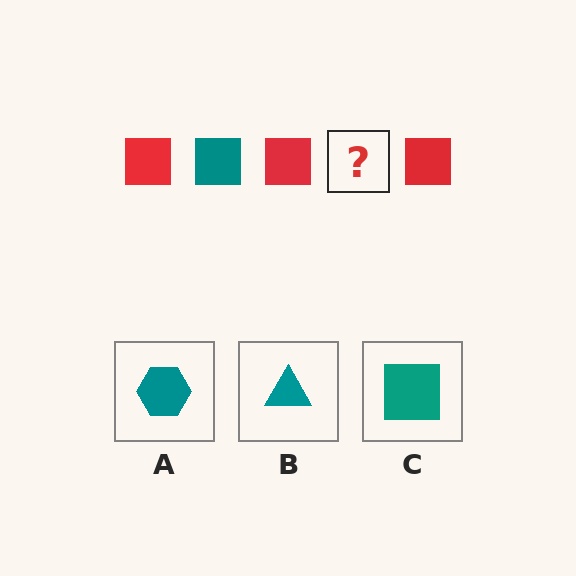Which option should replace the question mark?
Option C.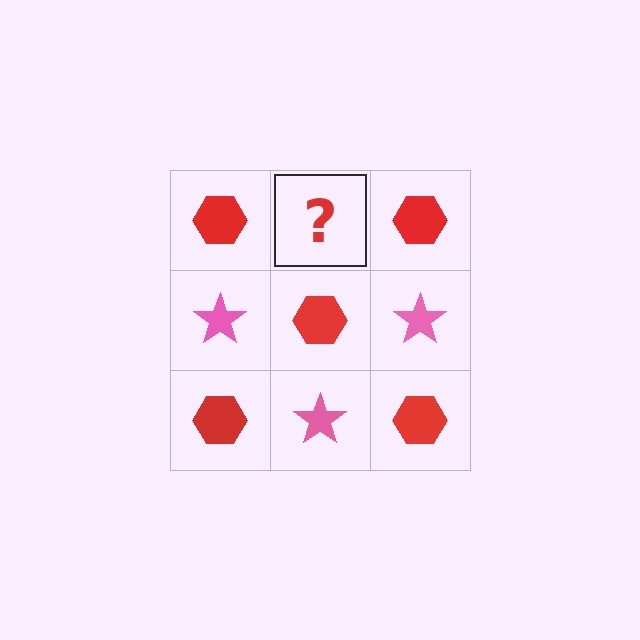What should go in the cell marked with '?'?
The missing cell should contain a pink star.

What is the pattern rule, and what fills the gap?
The rule is that it alternates red hexagon and pink star in a checkerboard pattern. The gap should be filled with a pink star.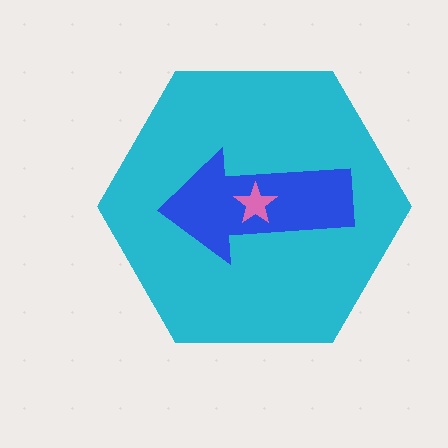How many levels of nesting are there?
3.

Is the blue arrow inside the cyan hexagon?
Yes.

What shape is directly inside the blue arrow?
The pink star.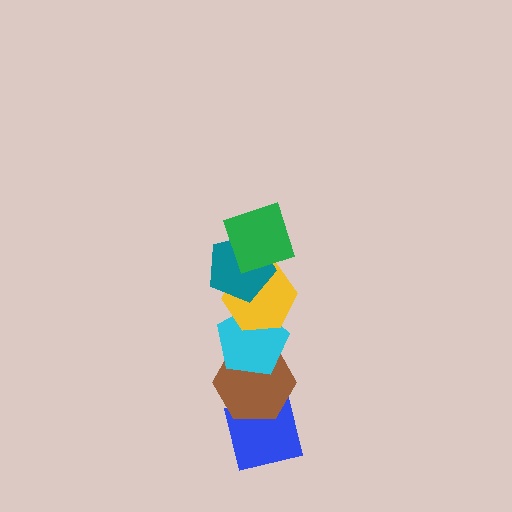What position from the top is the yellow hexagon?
The yellow hexagon is 3rd from the top.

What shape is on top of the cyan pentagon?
The yellow hexagon is on top of the cyan pentagon.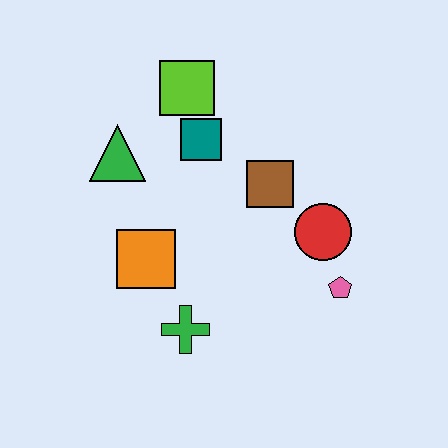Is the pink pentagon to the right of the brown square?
Yes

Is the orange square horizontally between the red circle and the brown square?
No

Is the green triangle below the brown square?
No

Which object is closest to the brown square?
The red circle is closest to the brown square.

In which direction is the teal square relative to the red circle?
The teal square is to the left of the red circle.